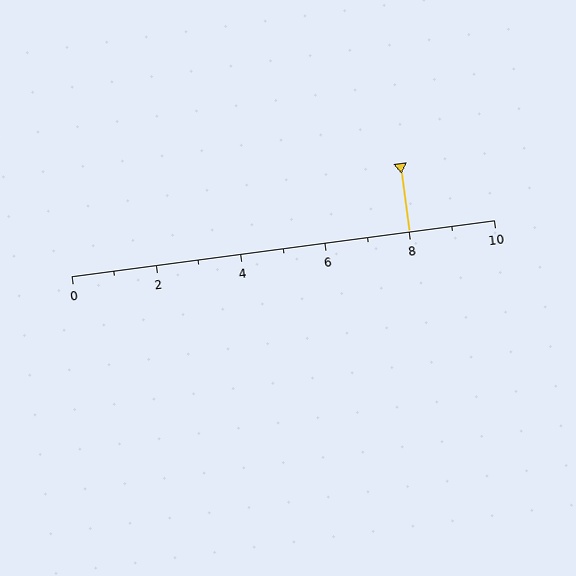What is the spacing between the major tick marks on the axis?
The major ticks are spaced 2 apart.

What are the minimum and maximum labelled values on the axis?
The axis runs from 0 to 10.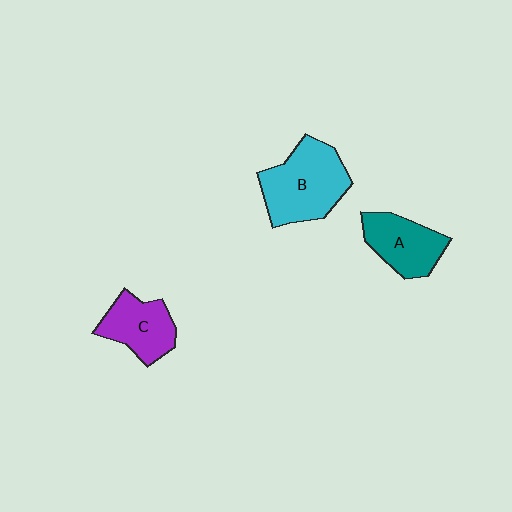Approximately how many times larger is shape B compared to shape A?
Approximately 1.4 times.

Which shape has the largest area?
Shape B (cyan).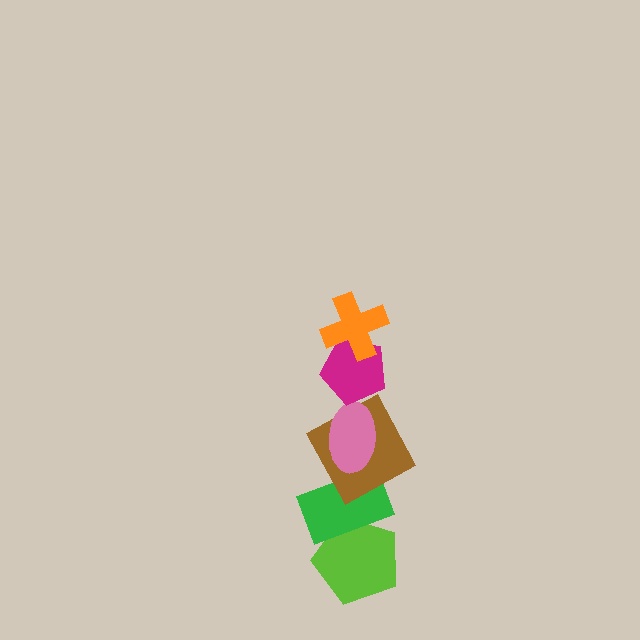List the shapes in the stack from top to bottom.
From top to bottom: the orange cross, the magenta pentagon, the pink ellipse, the brown square, the green rectangle, the lime pentagon.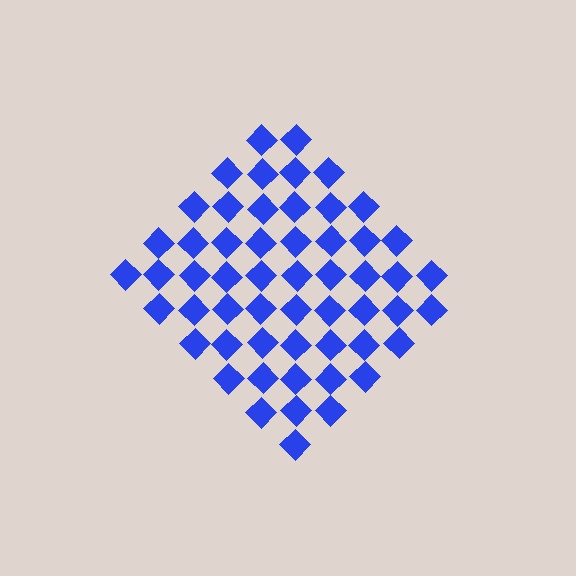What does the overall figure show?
The overall figure shows a diamond.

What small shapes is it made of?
It is made of small diamonds.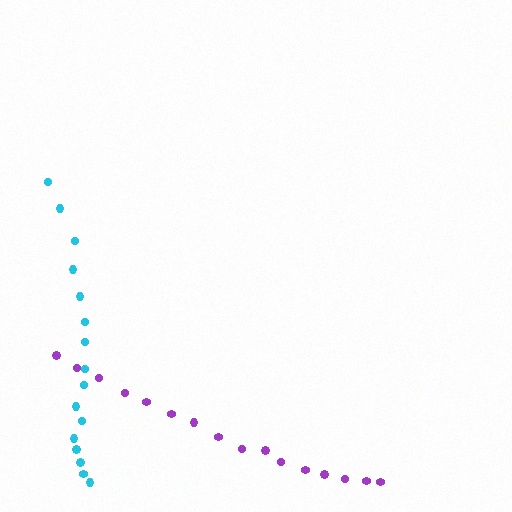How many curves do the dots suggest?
There are 2 distinct paths.